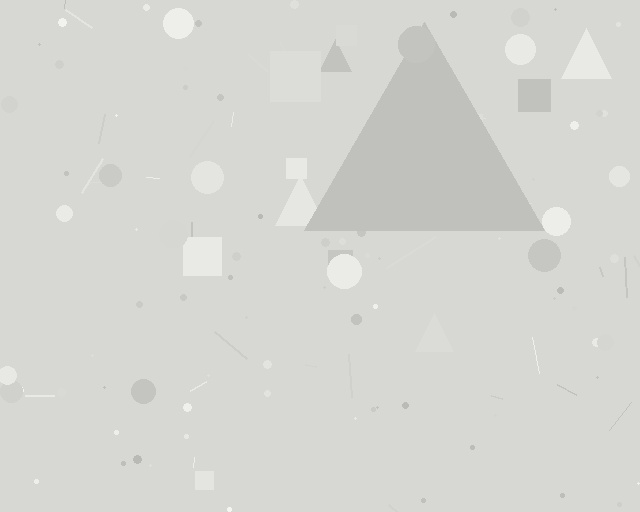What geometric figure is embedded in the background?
A triangle is embedded in the background.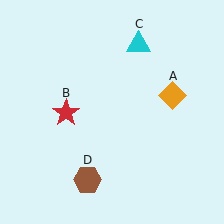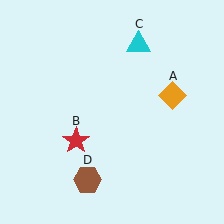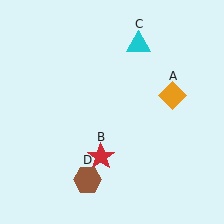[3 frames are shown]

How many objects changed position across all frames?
1 object changed position: red star (object B).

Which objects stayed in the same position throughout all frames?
Orange diamond (object A) and cyan triangle (object C) and brown hexagon (object D) remained stationary.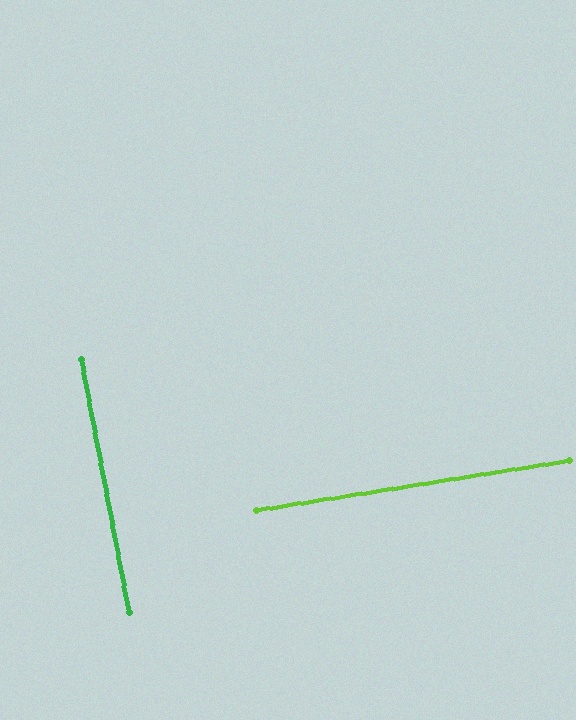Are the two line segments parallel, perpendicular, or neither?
Perpendicular — they meet at approximately 88°.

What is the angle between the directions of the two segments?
Approximately 88 degrees.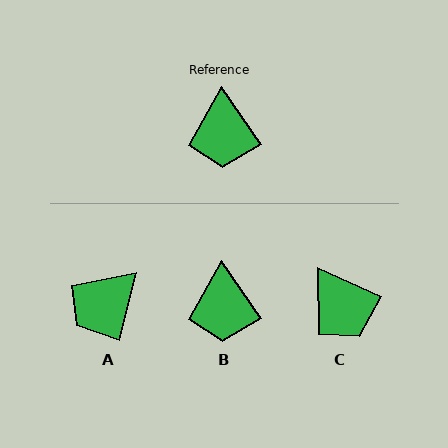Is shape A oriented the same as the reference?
No, it is off by about 50 degrees.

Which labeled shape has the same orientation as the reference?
B.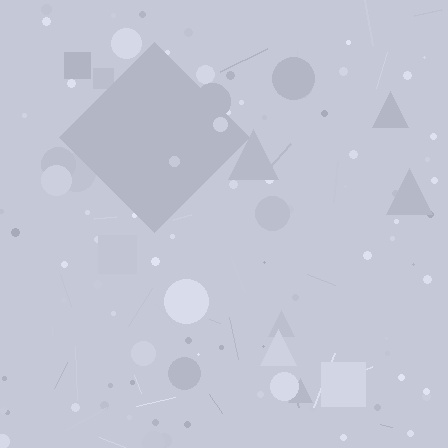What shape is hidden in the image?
A diamond is hidden in the image.